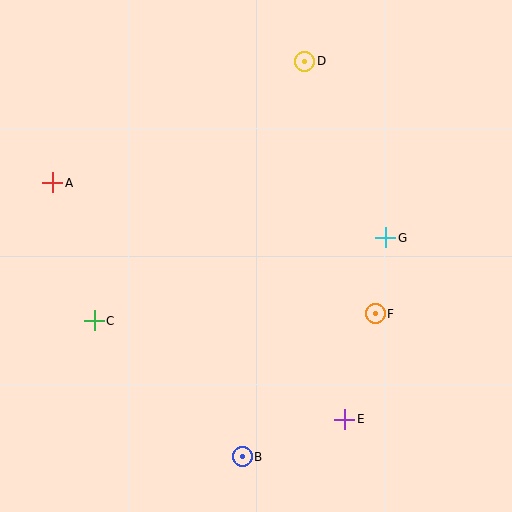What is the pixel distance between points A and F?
The distance between A and F is 348 pixels.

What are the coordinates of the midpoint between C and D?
The midpoint between C and D is at (200, 191).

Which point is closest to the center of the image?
Point G at (386, 238) is closest to the center.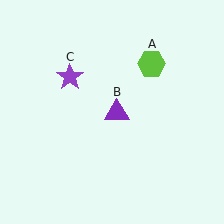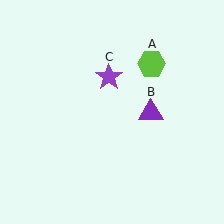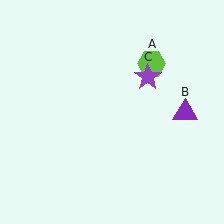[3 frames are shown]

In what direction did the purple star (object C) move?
The purple star (object C) moved right.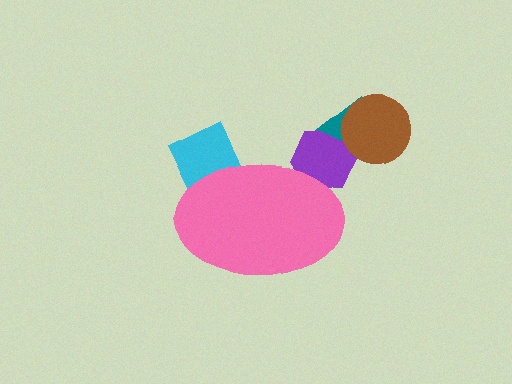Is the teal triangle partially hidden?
No, the teal triangle is fully visible.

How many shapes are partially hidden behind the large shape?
2 shapes are partially hidden.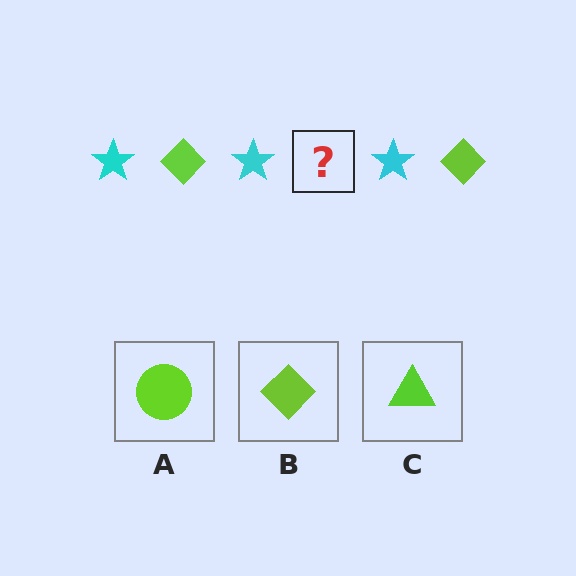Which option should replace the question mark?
Option B.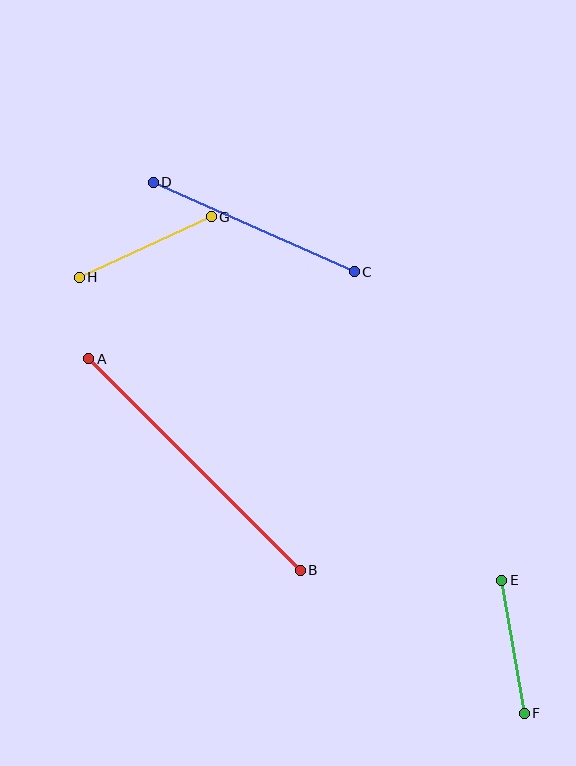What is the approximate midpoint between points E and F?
The midpoint is at approximately (513, 647) pixels.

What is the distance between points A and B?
The distance is approximately 299 pixels.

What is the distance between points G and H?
The distance is approximately 145 pixels.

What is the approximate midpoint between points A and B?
The midpoint is at approximately (194, 464) pixels.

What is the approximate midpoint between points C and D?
The midpoint is at approximately (254, 227) pixels.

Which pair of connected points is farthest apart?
Points A and B are farthest apart.